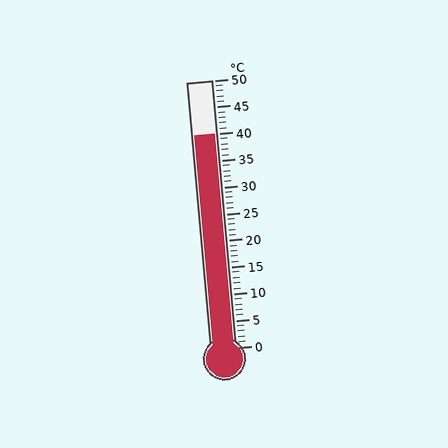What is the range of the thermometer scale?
The thermometer scale ranges from 0°C to 50°C.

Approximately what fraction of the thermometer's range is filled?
The thermometer is filled to approximately 80% of its range.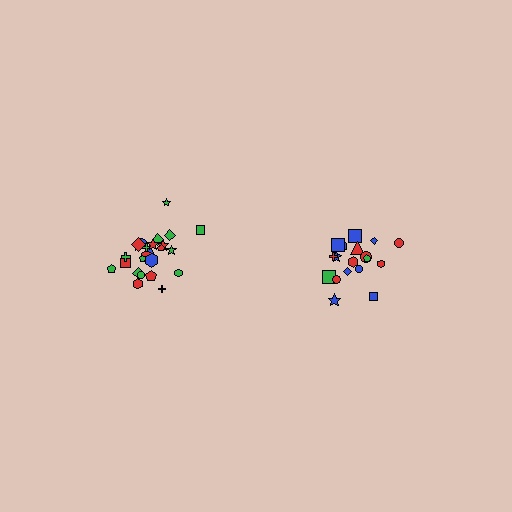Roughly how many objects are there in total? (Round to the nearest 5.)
Roughly 45 objects in total.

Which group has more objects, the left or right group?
The left group.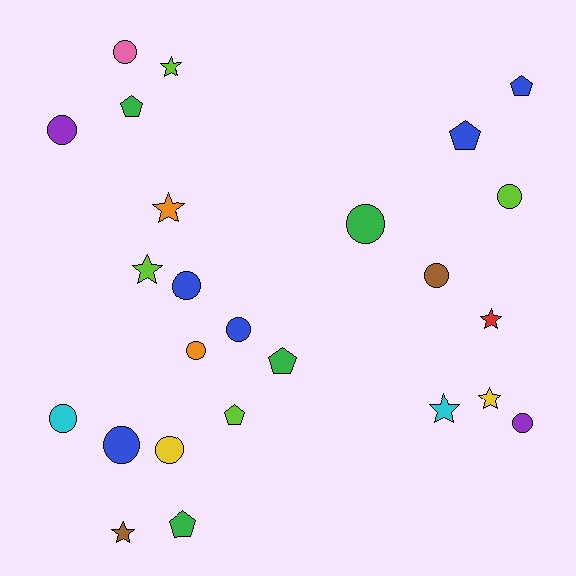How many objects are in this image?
There are 25 objects.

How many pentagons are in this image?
There are 6 pentagons.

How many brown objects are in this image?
There are 2 brown objects.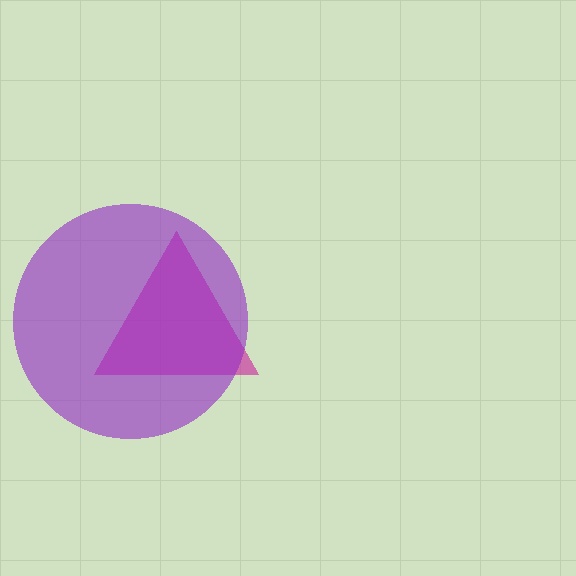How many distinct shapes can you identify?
There are 2 distinct shapes: a magenta triangle, a purple circle.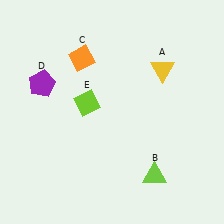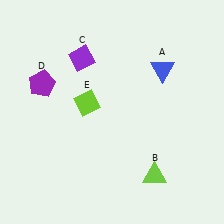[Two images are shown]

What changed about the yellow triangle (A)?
In Image 1, A is yellow. In Image 2, it changed to blue.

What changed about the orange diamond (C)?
In Image 1, C is orange. In Image 2, it changed to purple.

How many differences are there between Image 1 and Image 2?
There are 2 differences between the two images.